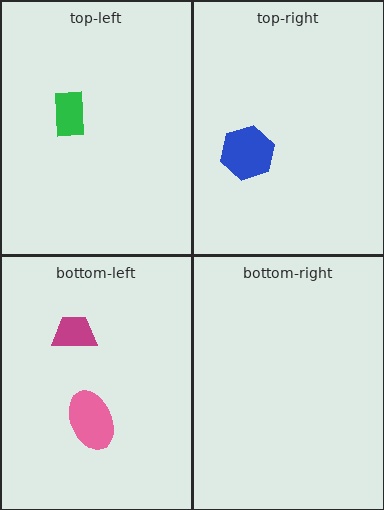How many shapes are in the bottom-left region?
2.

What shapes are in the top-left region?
The green rectangle.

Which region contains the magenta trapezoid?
The bottom-left region.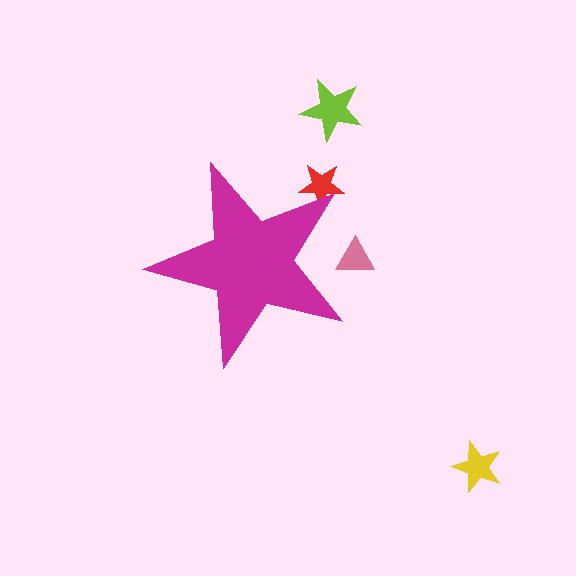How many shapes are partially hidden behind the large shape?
2 shapes are partially hidden.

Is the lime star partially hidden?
No, the lime star is fully visible.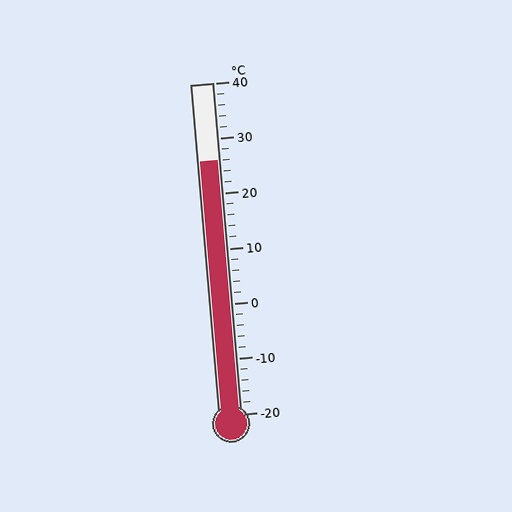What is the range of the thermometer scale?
The thermometer scale ranges from -20°C to 40°C.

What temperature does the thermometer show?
The thermometer shows approximately 26°C.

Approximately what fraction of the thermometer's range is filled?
The thermometer is filled to approximately 75% of its range.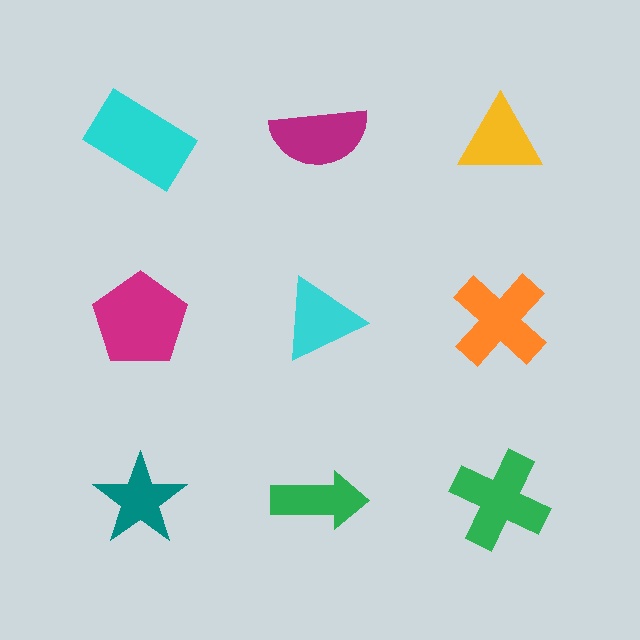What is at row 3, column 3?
A green cross.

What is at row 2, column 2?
A cyan triangle.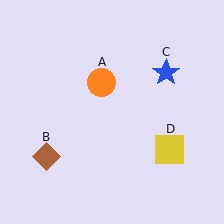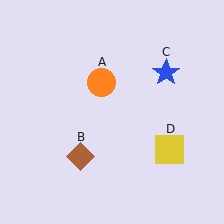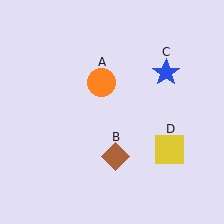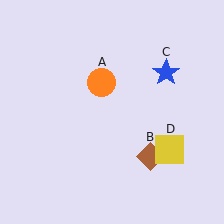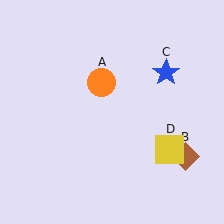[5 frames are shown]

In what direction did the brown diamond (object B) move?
The brown diamond (object B) moved right.